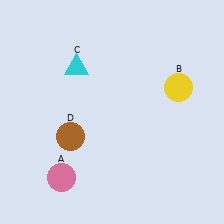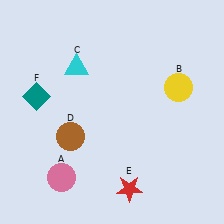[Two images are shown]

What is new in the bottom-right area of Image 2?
A red star (E) was added in the bottom-right area of Image 2.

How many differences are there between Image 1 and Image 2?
There are 2 differences between the two images.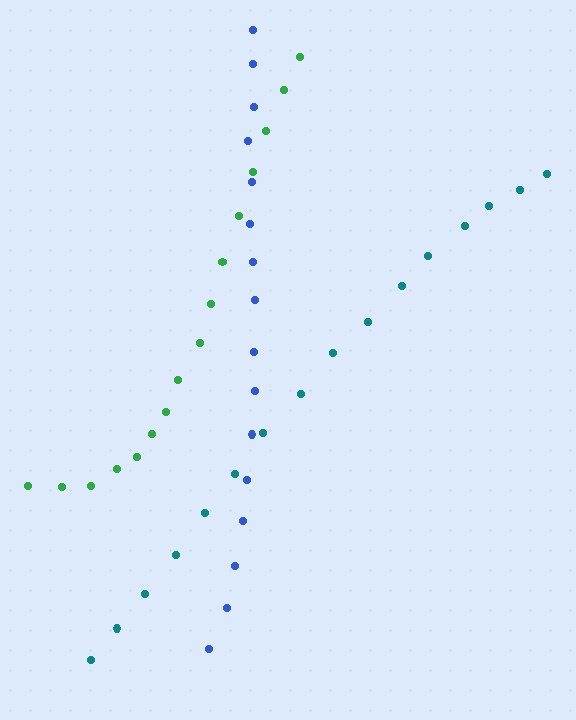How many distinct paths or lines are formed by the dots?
There are 3 distinct paths.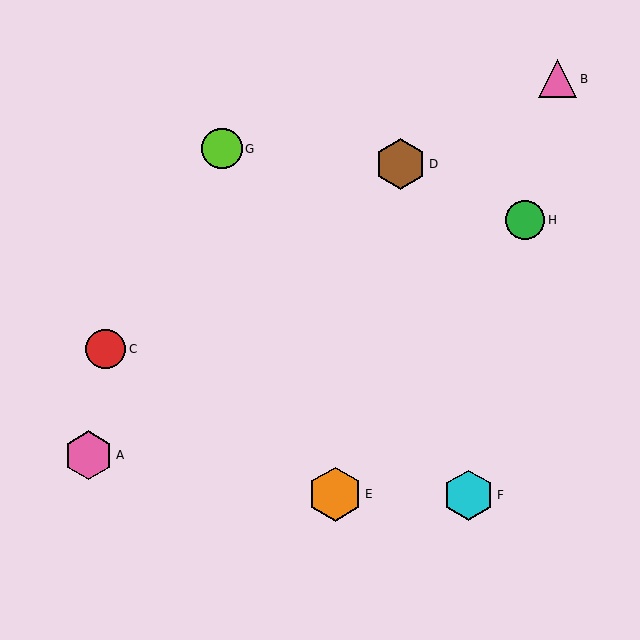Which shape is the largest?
The orange hexagon (labeled E) is the largest.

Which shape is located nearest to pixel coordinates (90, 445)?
The pink hexagon (labeled A) at (89, 455) is nearest to that location.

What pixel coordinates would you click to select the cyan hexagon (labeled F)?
Click at (468, 495) to select the cyan hexagon F.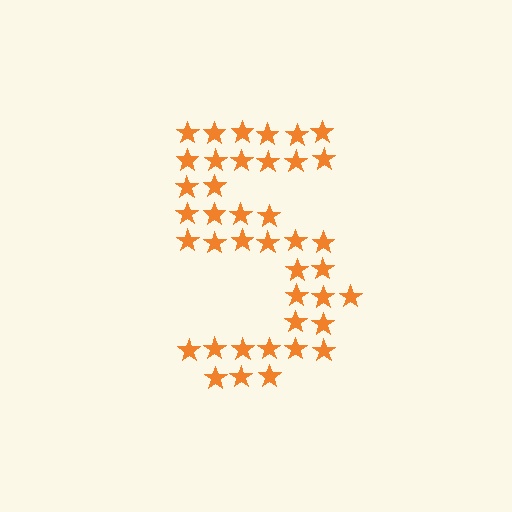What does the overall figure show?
The overall figure shows the digit 5.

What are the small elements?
The small elements are stars.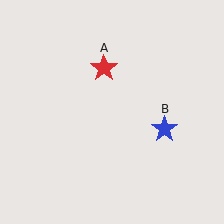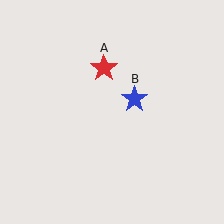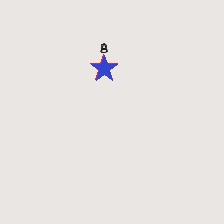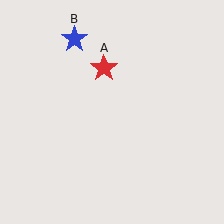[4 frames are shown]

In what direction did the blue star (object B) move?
The blue star (object B) moved up and to the left.